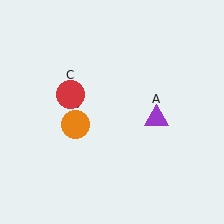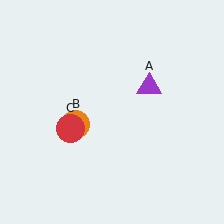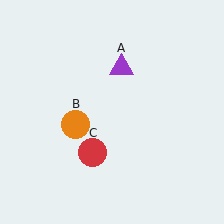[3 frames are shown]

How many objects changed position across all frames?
2 objects changed position: purple triangle (object A), red circle (object C).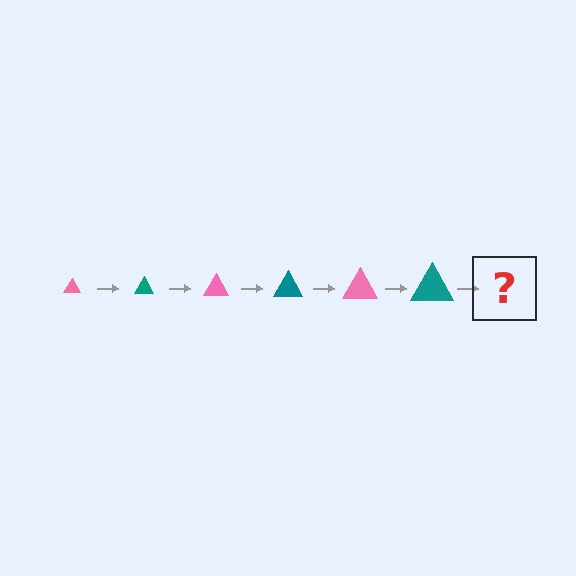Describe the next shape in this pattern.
It should be a pink triangle, larger than the previous one.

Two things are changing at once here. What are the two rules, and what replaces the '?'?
The two rules are that the triangle grows larger each step and the color cycles through pink and teal. The '?' should be a pink triangle, larger than the previous one.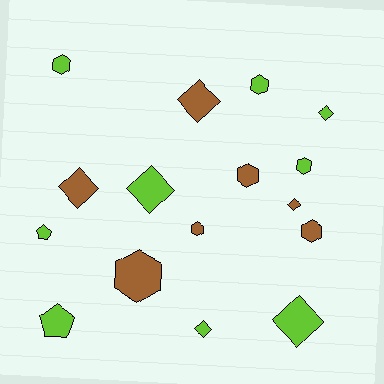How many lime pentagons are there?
There are 2 lime pentagons.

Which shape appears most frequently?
Hexagon, with 7 objects.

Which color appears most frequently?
Lime, with 9 objects.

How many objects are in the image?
There are 16 objects.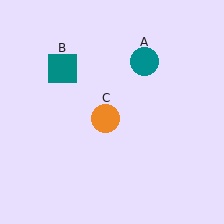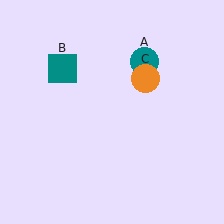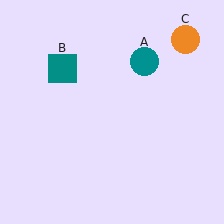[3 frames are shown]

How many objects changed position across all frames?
1 object changed position: orange circle (object C).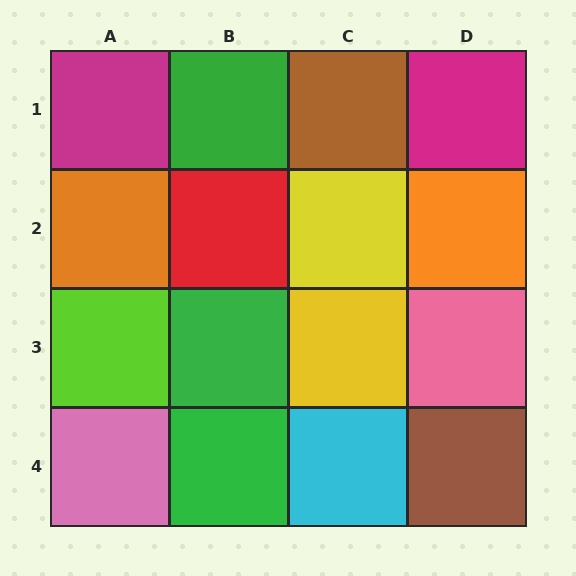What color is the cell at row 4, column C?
Cyan.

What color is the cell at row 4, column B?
Green.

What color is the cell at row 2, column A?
Orange.